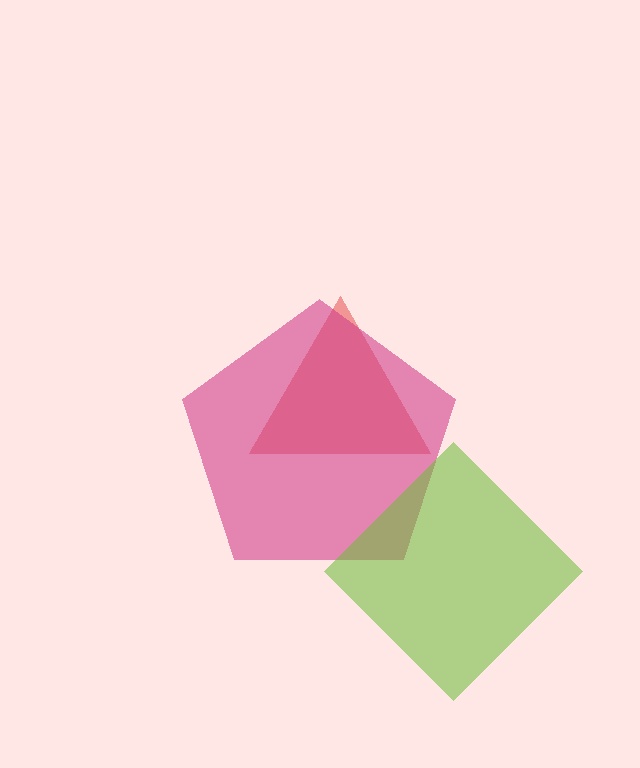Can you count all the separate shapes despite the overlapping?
Yes, there are 3 separate shapes.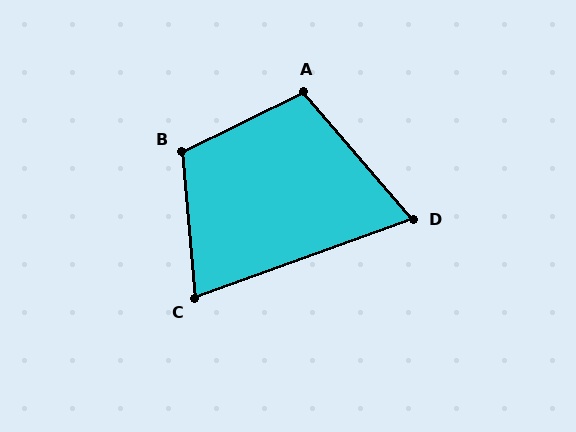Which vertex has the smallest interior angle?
D, at approximately 69 degrees.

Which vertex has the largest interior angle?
B, at approximately 111 degrees.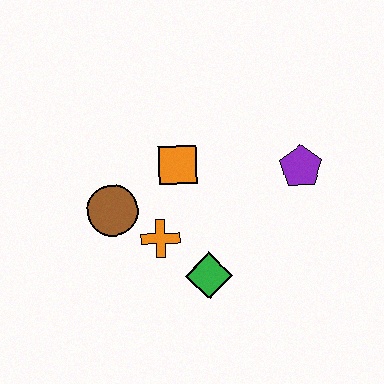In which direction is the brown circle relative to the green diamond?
The brown circle is to the left of the green diamond.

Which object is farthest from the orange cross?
The purple pentagon is farthest from the orange cross.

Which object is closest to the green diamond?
The orange cross is closest to the green diamond.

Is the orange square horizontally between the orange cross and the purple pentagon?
Yes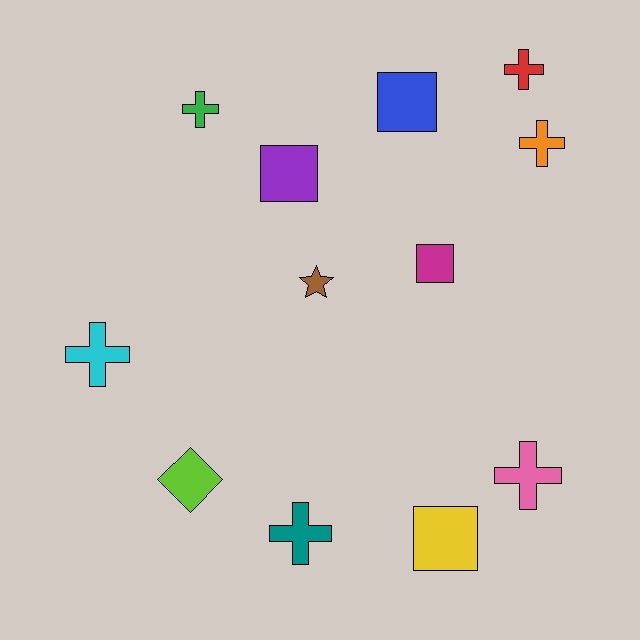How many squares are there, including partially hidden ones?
There are 4 squares.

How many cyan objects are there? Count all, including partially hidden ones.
There is 1 cyan object.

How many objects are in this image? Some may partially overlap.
There are 12 objects.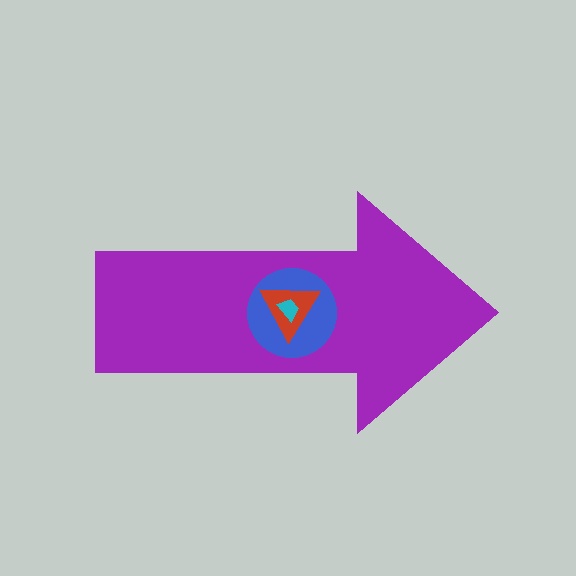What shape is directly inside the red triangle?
The cyan trapezoid.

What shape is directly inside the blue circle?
The red triangle.